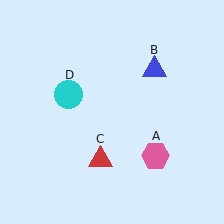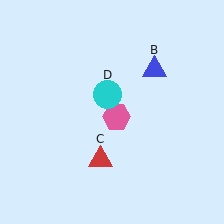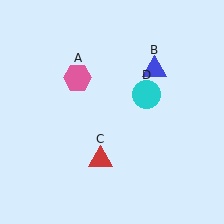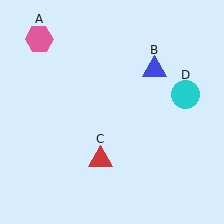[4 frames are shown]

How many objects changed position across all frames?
2 objects changed position: pink hexagon (object A), cyan circle (object D).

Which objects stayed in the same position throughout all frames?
Blue triangle (object B) and red triangle (object C) remained stationary.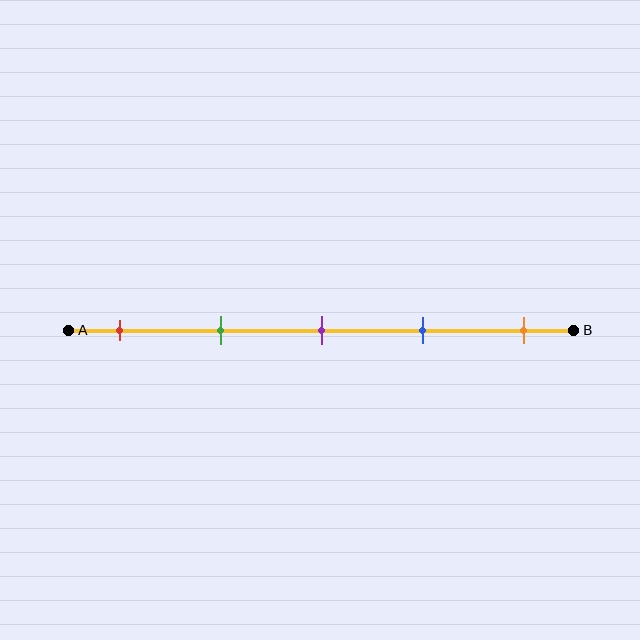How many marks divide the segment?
There are 5 marks dividing the segment.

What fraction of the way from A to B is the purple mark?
The purple mark is approximately 50% (0.5) of the way from A to B.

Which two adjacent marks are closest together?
The purple and blue marks are the closest adjacent pair.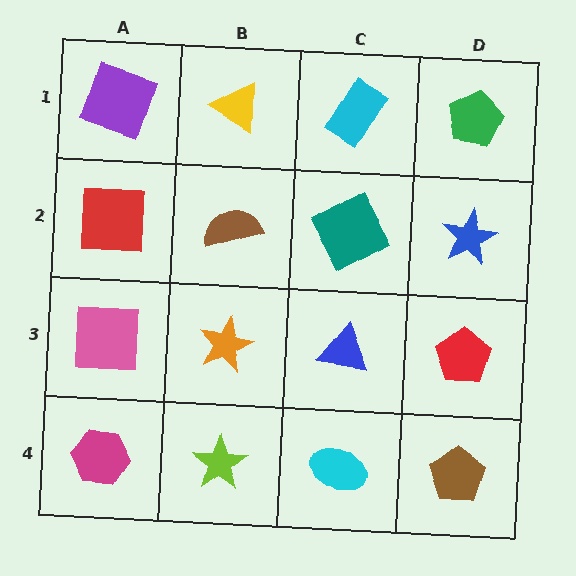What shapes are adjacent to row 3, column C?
A teal square (row 2, column C), a cyan ellipse (row 4, column C), an orange star (row 3, column B), a red pentagon (row 3, column D).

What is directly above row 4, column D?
A red pentagon.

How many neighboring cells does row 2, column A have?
3.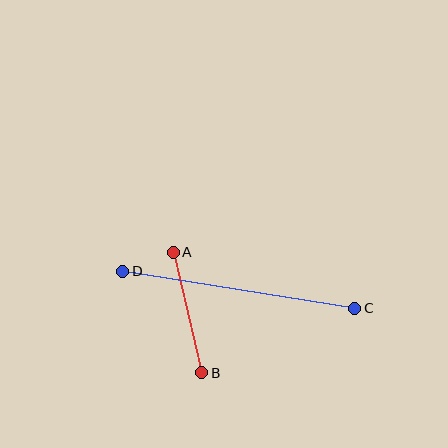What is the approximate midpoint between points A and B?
The midpoint is at approximately (188, 312) pixels.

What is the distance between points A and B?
The distance is approximately 124 pixels.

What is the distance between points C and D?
The distance is approximately 235 pixels.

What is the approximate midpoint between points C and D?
The midpoint is at approximately (239, 290) pixels.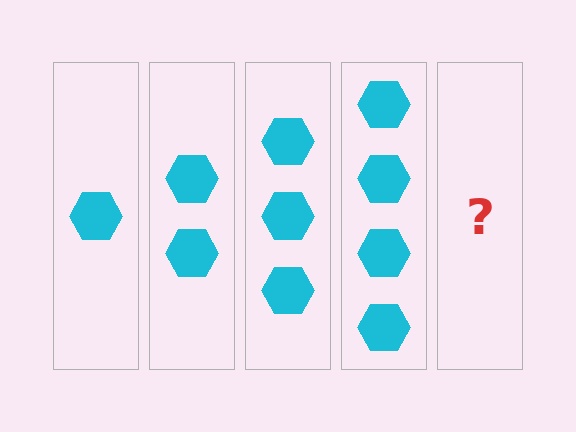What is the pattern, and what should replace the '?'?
The pattern is that each step adds one more hexagon. The '?' should be 5 hexagons.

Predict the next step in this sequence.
The next step is 5 hexagons.